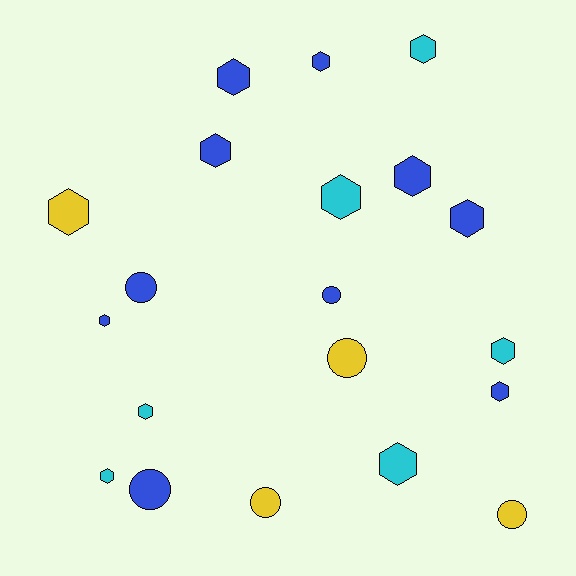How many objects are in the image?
There are 20 objects.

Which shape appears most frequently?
Hexagon, with 14 objects.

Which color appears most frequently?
Blue, with 10 objects.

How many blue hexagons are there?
There are 7 blue hexagons.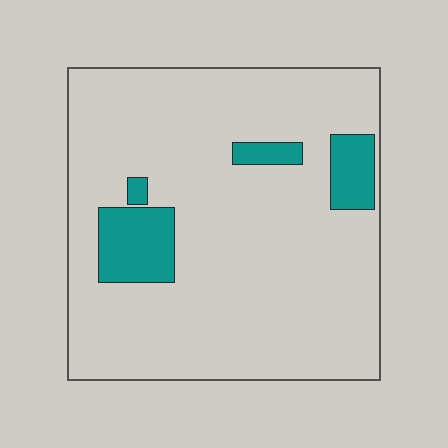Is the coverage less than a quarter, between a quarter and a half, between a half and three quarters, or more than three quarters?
Less than a quarter.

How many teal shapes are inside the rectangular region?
4.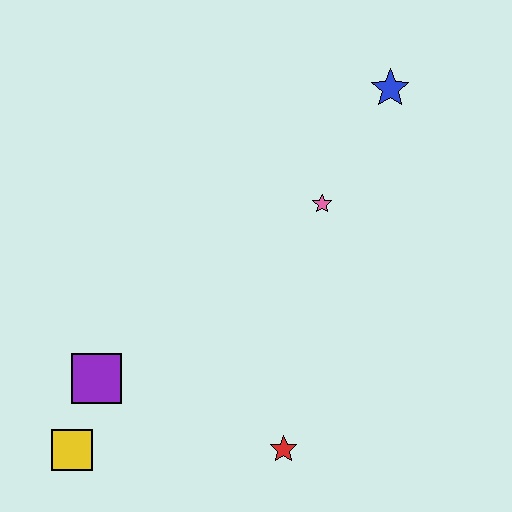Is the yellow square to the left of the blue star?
Yes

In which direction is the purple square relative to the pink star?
The purple square is to the left of the pink star.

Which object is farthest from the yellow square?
The blue star is farthest from the yellow square.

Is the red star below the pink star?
Yes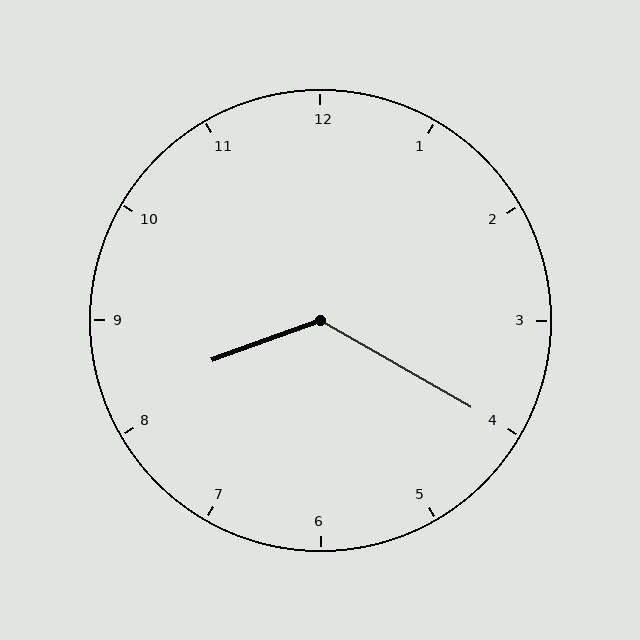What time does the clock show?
8:20.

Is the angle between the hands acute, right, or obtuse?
It is obtuse.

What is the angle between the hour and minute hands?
Approximately 130 degrees.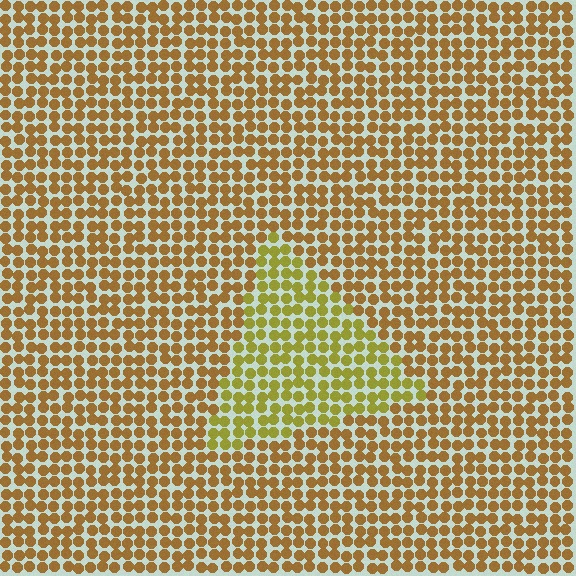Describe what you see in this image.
The image is filled with small brown elements in a uniform arrangement. A triangle-shaped region is visible where the elements are tinted to a slightly different hue, forming a subtle color boundary.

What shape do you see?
I see a triangle.